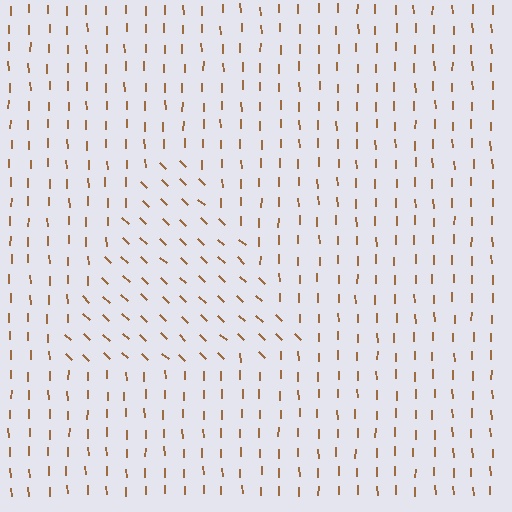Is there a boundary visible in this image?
Yes, there is a texture boundary formed by a change in line orientation.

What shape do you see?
I see a triangle.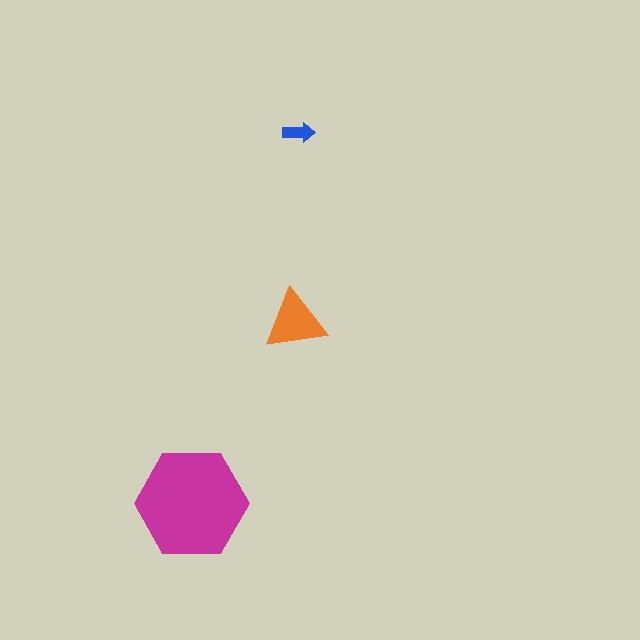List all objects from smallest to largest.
The blue arrow, the orange triangle, the magenta hexagon.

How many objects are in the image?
There are 3 objects in the image.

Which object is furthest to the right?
The blue arrow is rightmost.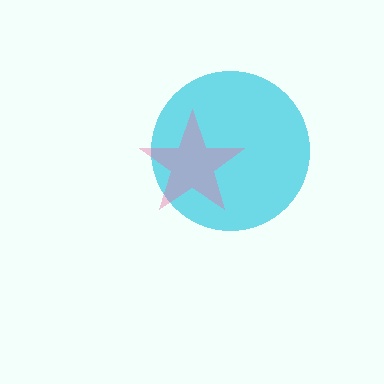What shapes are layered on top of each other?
The layered shapes are: a cyan circle, a pink star.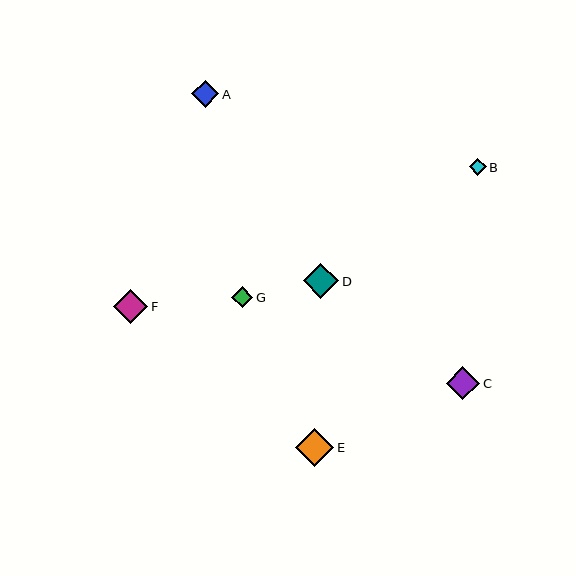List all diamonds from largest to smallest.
From largest to smallest: E, D, F, C, A, G, B.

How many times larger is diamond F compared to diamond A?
Diamond F is approximately 1.3 times the size of diamond A.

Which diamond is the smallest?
Diamond B is the smallest with a size of approximately 17 pixels.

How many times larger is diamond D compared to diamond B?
Diamond D is approximately 2.1 times the size of diamond B.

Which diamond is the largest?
Diamond E is the largest with a size of approximately 38 pixels.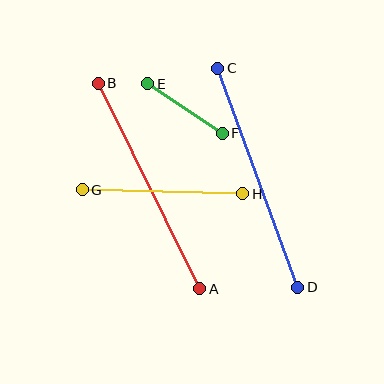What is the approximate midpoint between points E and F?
The midpoint is at approximately (185, 108) pixels.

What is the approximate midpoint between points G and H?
The midpoint is at approximately (162, 192) pixels.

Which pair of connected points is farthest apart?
Points C and D are farthest apart.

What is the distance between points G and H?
The distance is approximately 161 pixels.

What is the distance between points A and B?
The distance is approximately 229 pixels.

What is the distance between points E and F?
The distance is approximately 89 pixels.